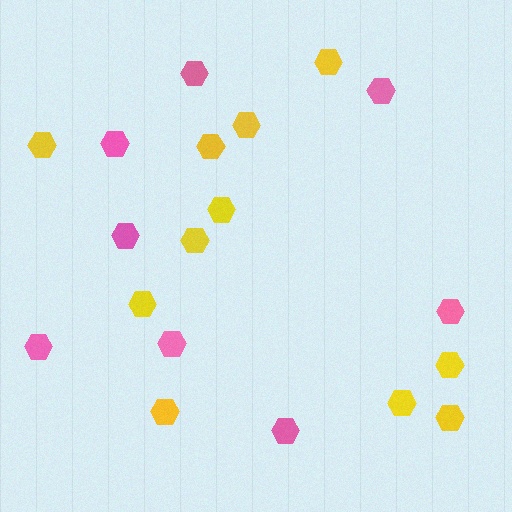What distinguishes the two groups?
There are 2 groups: one group of pink hexagons (8) and one group of yellow hexagons (11).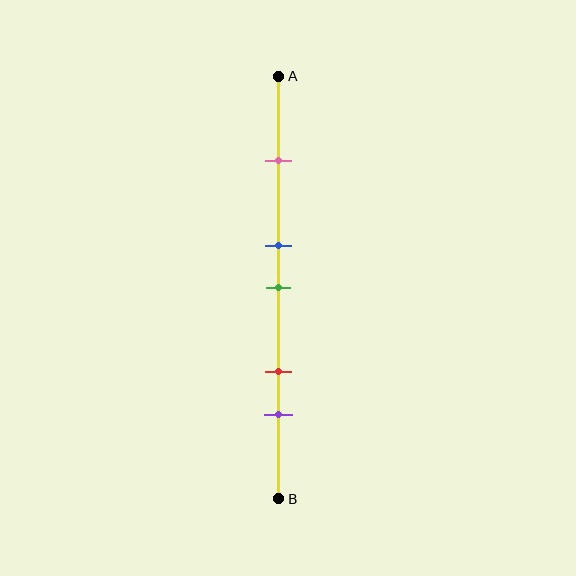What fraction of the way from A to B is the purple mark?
The purple mark is approximately 80% (0.8) of the way from A to B.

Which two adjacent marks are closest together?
The blue and green marks are the closest adjacent pair.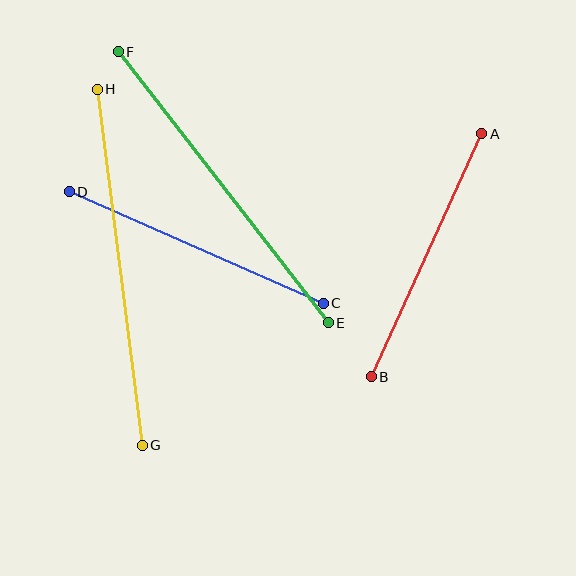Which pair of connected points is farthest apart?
Points G and H are farthest apart.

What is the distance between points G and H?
The distance is approximately 358 pixels.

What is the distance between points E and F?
The distance is approximately 343 pixels.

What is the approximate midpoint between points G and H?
The midpoint is at approximately (120, 267) pixels.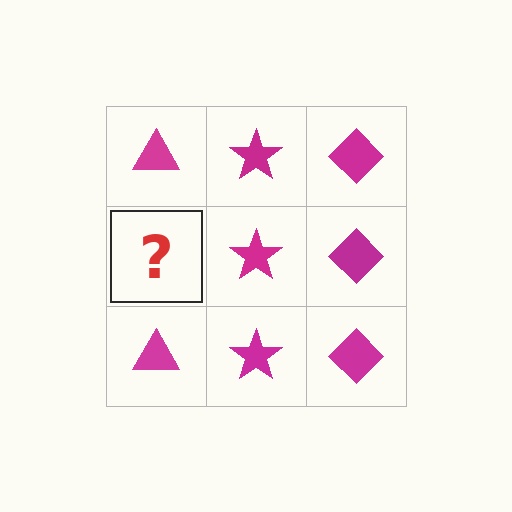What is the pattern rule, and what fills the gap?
The rule is that each column has a consistent shape. The gap should be filled with a magenta triangle.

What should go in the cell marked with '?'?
The missing cell should contain a magenta triangle.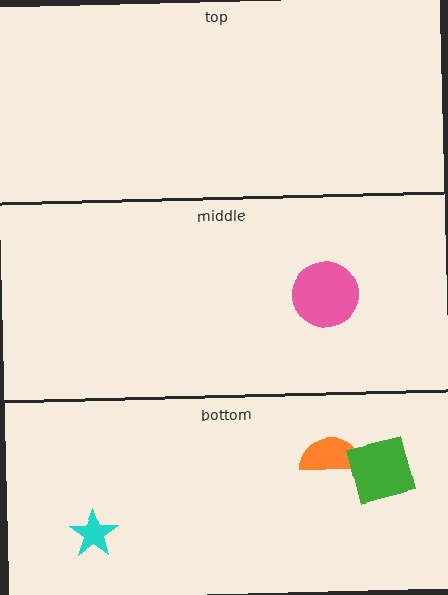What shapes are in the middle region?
The pink circle.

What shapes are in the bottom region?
The orange semicircle, the cyan star, the green square.